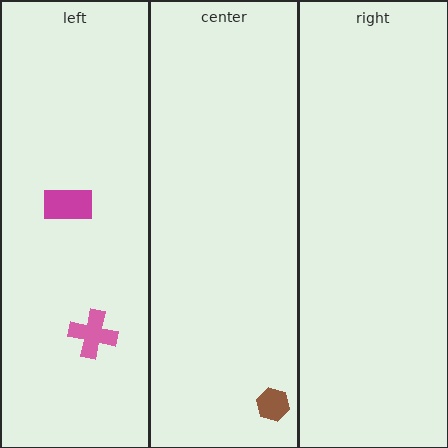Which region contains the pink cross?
The left region.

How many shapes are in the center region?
1.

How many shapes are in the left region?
2.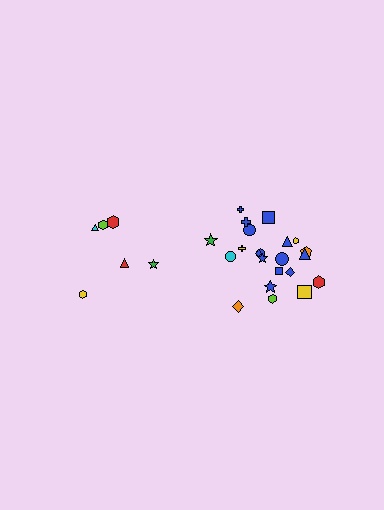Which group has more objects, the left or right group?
The right group.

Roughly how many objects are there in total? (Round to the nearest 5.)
Roughly 30 objects in total.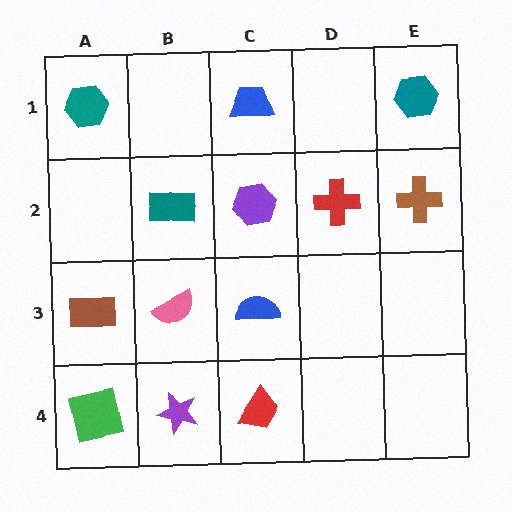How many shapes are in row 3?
3 shapes.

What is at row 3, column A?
A brown rectangle.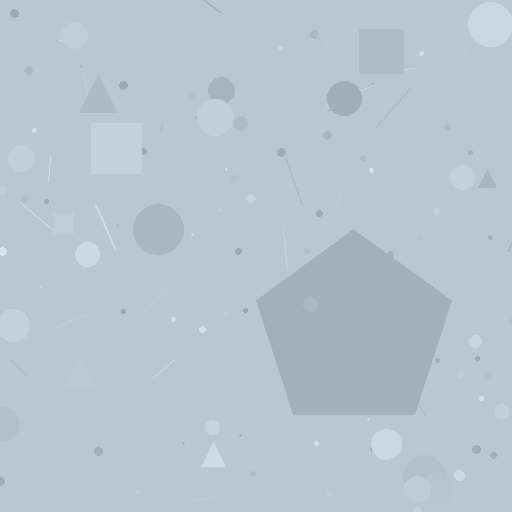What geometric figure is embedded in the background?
A pentagon is embedded in the background.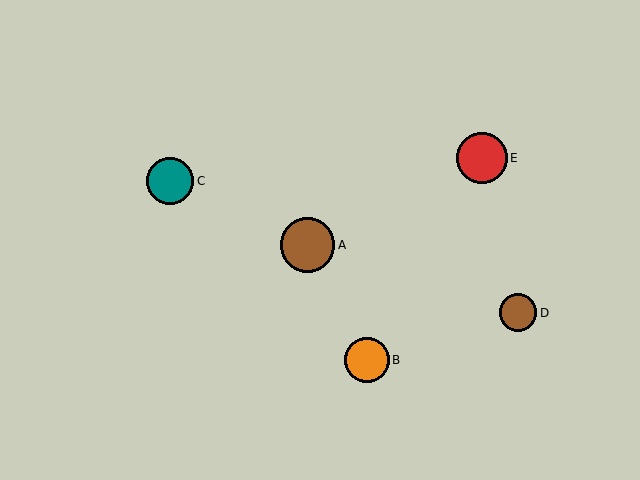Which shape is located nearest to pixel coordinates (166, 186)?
The teal circle (labeled C) at (170, 181) is nearest to that location.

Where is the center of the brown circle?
The center of the brown circle is at (518, 313).